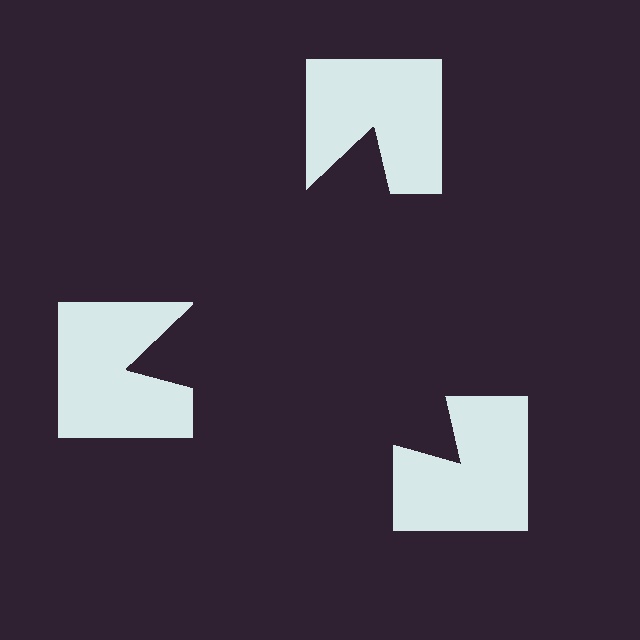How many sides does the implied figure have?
3 sides.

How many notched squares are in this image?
There are 3 — one at each vertex of the illusory triangle.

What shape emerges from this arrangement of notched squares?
An illusory triangle — its edges are inferred from the aligned wedge cuts in the notched squares, not physically drawn.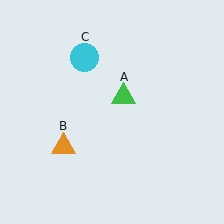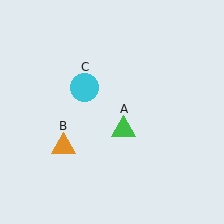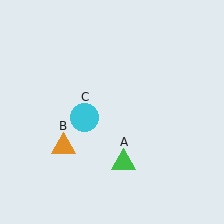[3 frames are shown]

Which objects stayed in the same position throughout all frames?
Orange triangle (object B) remained stationary.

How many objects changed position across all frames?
2 objects changed position: green triangle (object A), cyan circle (object C).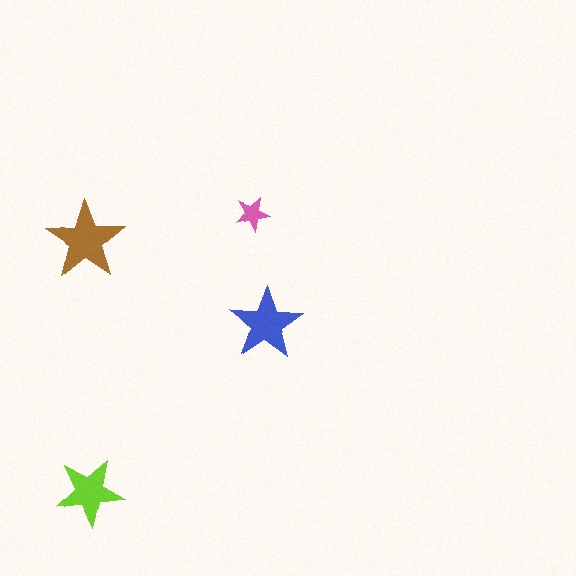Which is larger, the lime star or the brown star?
The brown one.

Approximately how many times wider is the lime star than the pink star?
About 2 times wider.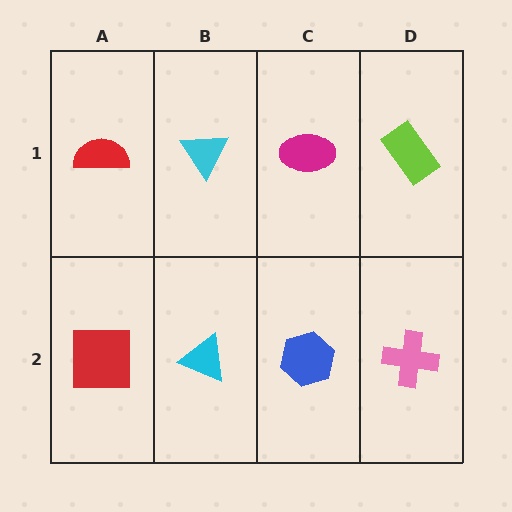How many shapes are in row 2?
4 shapes.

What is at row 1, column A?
A red semicircle.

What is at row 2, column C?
A blue hexagon.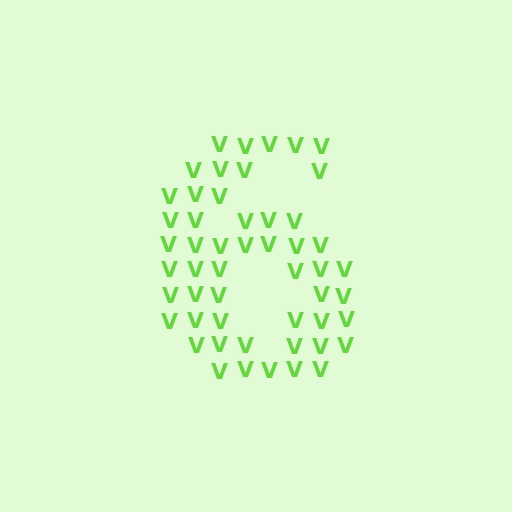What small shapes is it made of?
It is made of small letter V's.